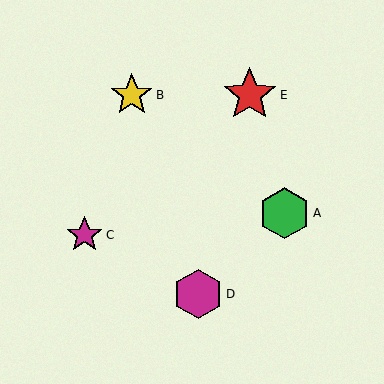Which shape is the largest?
The red star (labeled E) is the largest.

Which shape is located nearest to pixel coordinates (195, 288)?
The magenta hexagon (labeled D) at (198, 294) is nearest to that location.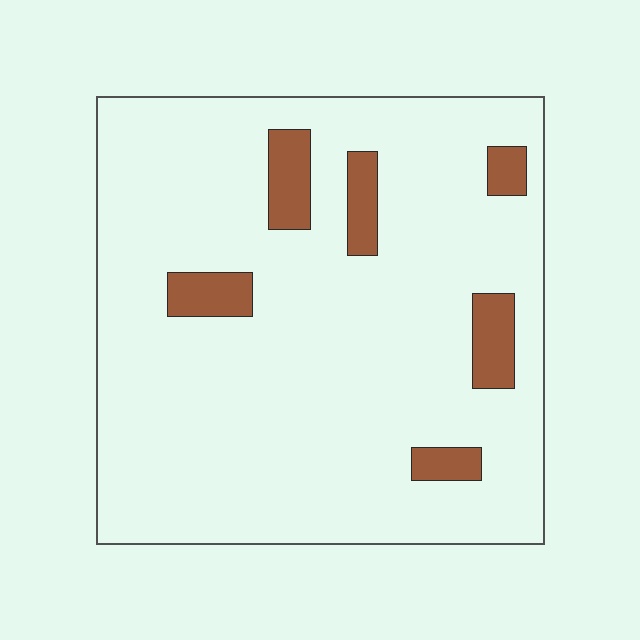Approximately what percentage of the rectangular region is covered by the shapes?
Approximately 10%.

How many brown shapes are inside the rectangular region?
6.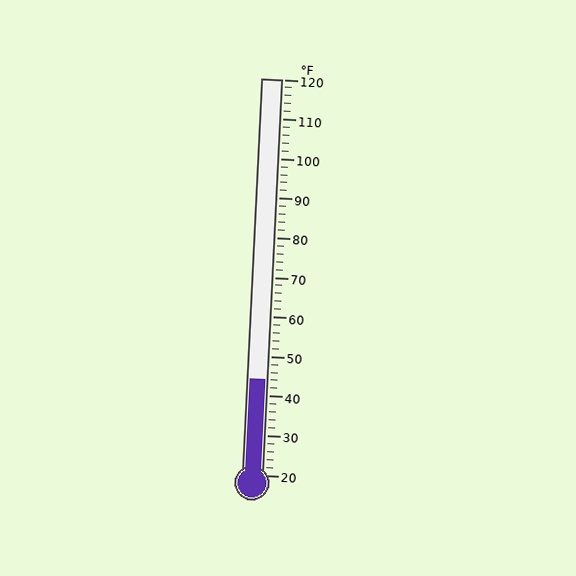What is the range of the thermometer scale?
The thermometer scale ranges from 20°F to 120°F.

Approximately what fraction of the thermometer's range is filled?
The thermometer is filled to approximately 25% of its range.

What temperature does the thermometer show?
The thermometer shows approximately 44°F.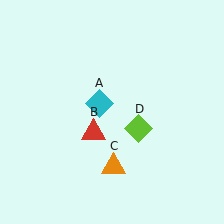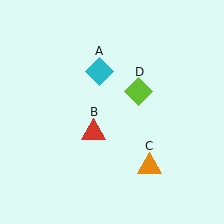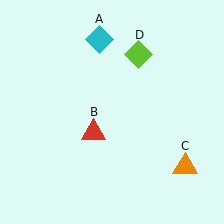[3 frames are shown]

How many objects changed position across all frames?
3 objects changed position: cyan diamond (object A), orange triangle (object C), lime diamond (object D).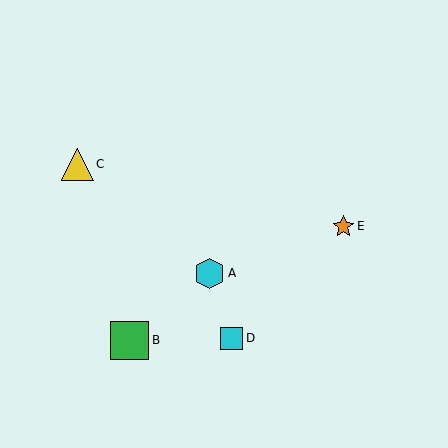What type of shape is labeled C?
Shape C is a yellow triangle.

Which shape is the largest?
The green square (labeled B) is the largest.